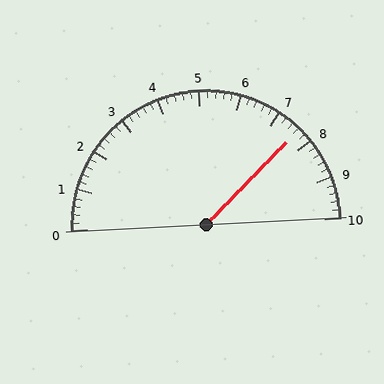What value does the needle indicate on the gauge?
The needle indicates approximately 7.6.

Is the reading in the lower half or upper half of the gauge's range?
The reading is in the upper half of the range (0 to 10).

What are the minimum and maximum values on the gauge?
The gauge ranges from 0 to 10.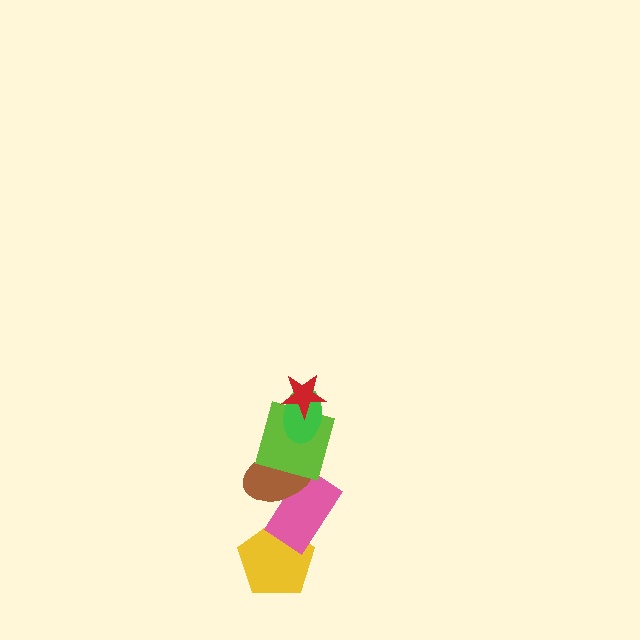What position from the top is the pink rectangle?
The pink rectangle is 5th from the top.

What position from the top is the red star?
The red star is 1st from the top.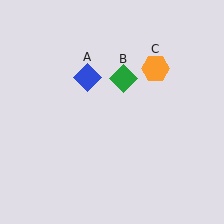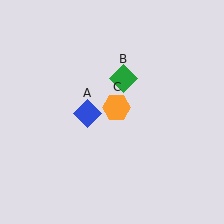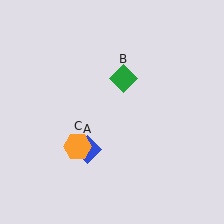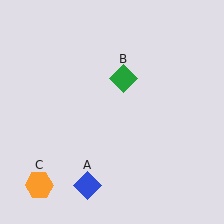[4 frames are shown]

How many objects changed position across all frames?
2 objects changed position: blue diamond (object A), orange hexagon (object C).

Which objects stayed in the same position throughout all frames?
Green diamond (object B) remained stationary.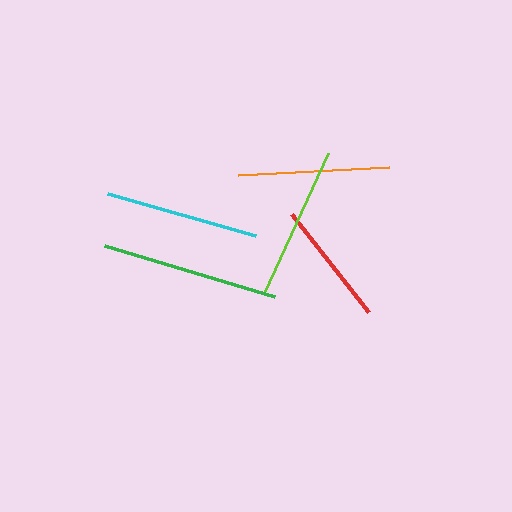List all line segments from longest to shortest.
From longest to shortest: green, cyan, lime, orange, red.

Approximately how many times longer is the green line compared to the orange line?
The green line is approximately 1.2 times the length of the orange line.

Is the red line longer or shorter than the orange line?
The orange line is longer than the red line.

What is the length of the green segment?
The green segment is approximately 178 pixels long.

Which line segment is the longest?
The green line is the longest at approximately 178 pixels.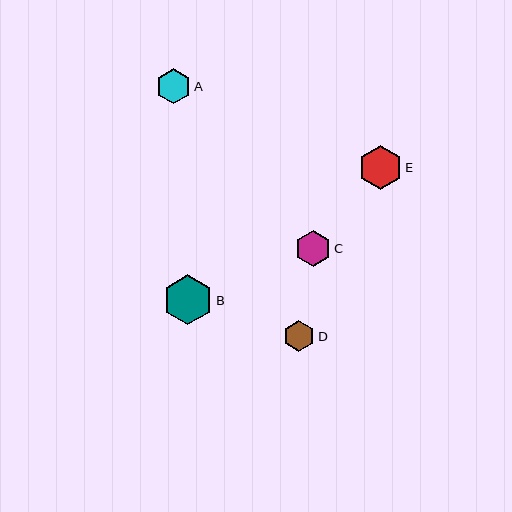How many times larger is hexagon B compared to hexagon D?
Hexagon B is approximately 1.6 times the size of hexagon D.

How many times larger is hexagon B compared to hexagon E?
Hexagon B is approximately 1.1 times the size of hexagon E.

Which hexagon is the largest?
Hexagon B is the largest with a size of approximately 50 pixels.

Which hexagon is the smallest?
Hexagon D is the smallest with a size of approximately 31 pixels.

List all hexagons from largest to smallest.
From largest to smallest: B, E, C, A, D.